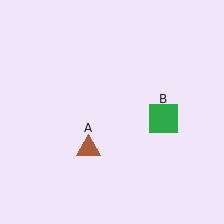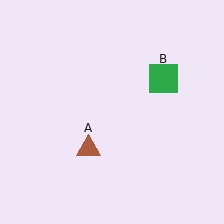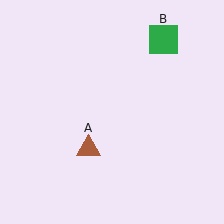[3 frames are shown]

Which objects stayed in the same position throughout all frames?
Brown triangle (object A) remained stationary.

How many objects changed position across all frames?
1 object changed position: green square (object B).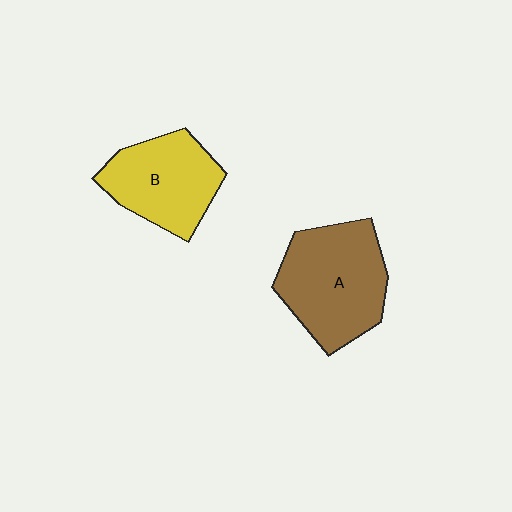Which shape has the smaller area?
Shape B (yellow).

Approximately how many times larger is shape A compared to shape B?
Approximately 1.2 times.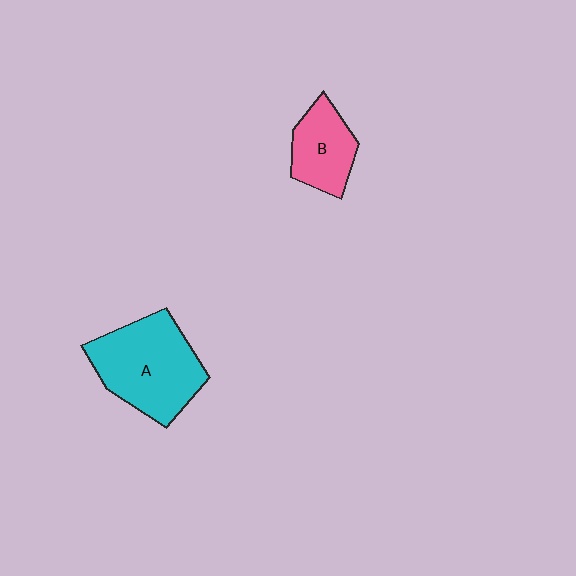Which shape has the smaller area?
Shape B (pink).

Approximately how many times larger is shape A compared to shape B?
Approximately 1.8 times.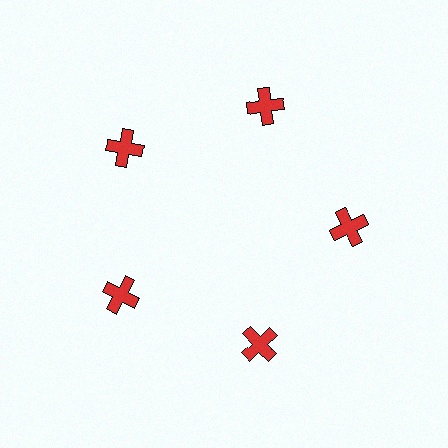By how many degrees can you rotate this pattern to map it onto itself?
The pattern maps onto itself every 72 degrees of rotation.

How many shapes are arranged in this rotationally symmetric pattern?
There are 5 shapes, arranged in 5 groups of 1.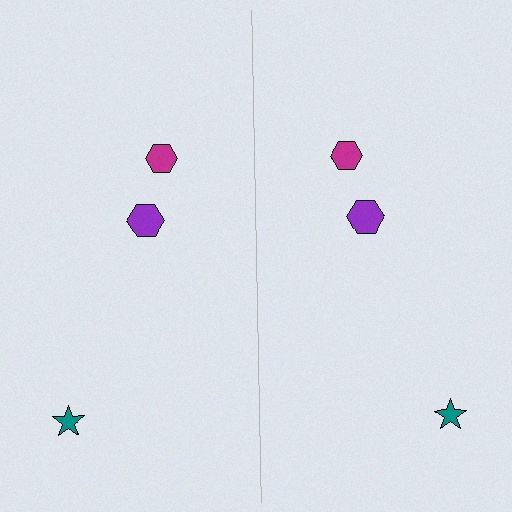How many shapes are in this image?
There are 6 shapes in this image.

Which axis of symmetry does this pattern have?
The pattern has a vertical axis of symmetry running through the center of the image.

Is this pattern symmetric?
Yes, this pattern has bilateral (reflection) symmetry.